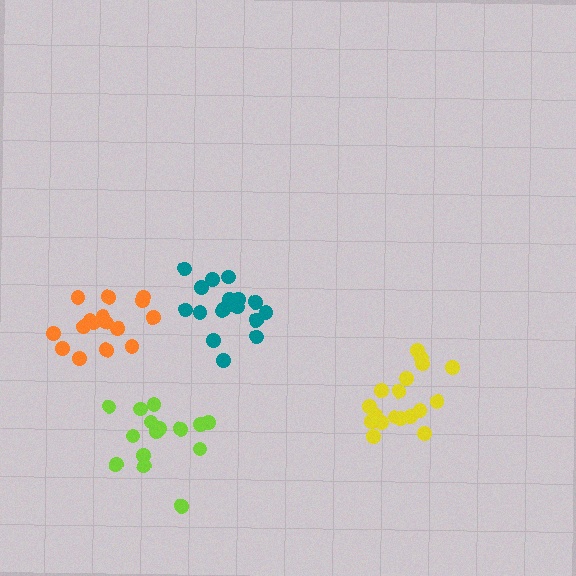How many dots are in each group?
Group 1: 18 dots, Group 2: 18 dots, Group 3: 15 dots, Group 4: 16 dots (67 total).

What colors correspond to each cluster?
The clusters are colored: teal, yellow, lime, orange.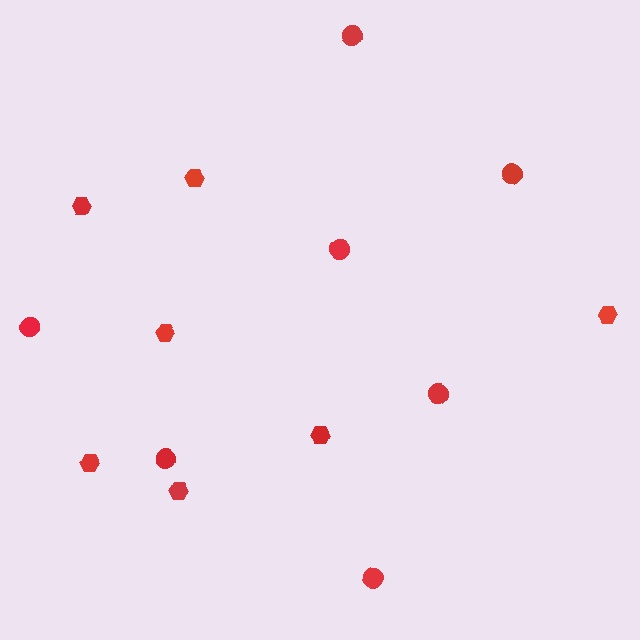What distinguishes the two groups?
There are 2 groups: one group of hexagons (7) and one group of circles (7).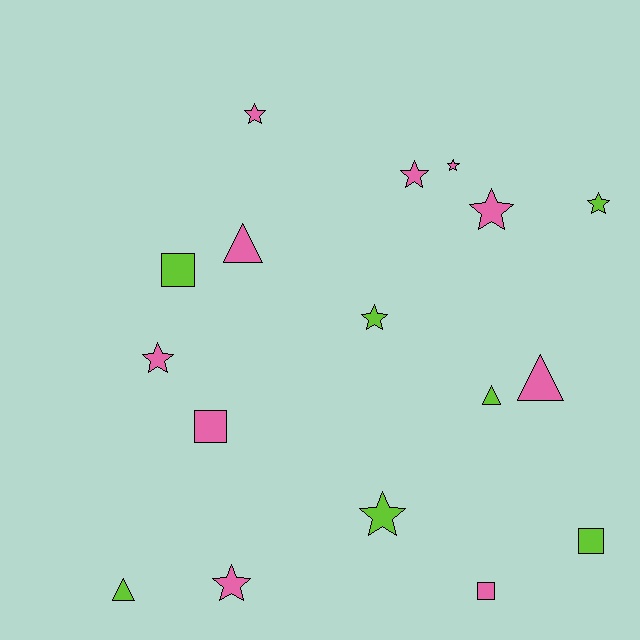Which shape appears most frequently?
Star, with 9 objects.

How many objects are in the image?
There are 17 objects.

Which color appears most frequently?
Pink, with 10 objects.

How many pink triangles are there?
There are 2 pink triangles.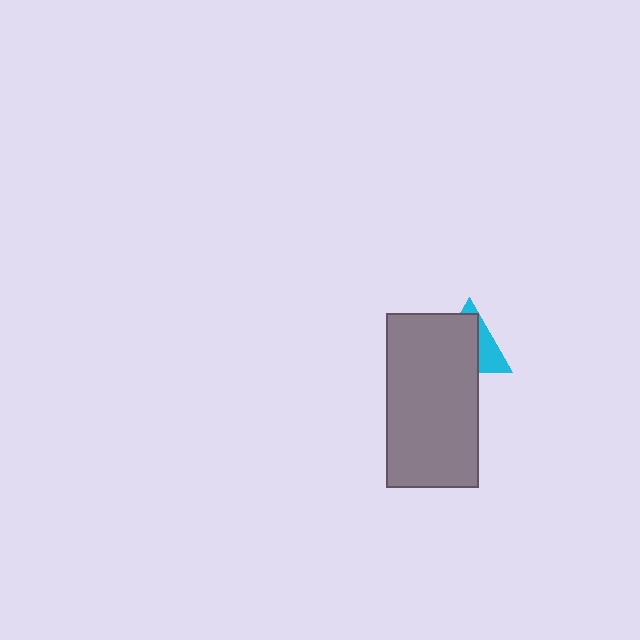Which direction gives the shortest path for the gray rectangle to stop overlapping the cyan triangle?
Moving toward the lower-left gives the shortest separation.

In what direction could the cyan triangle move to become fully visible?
The cyan triangle could move toward the upper-right. That would shift it out from behind the gray rectangle entirely.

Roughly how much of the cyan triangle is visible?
A small part of it is visible (roughly 35%).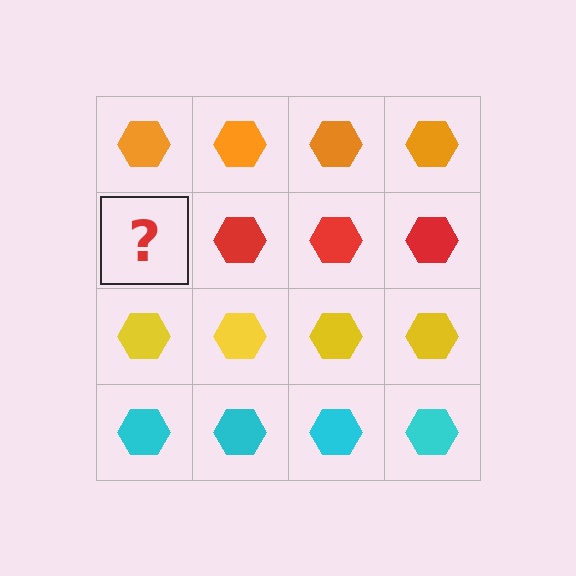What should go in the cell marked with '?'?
The missing cell should contain a red hexagon.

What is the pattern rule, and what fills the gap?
The rule is that each row has a consistent color. The gap should be filled with a red hexagon.